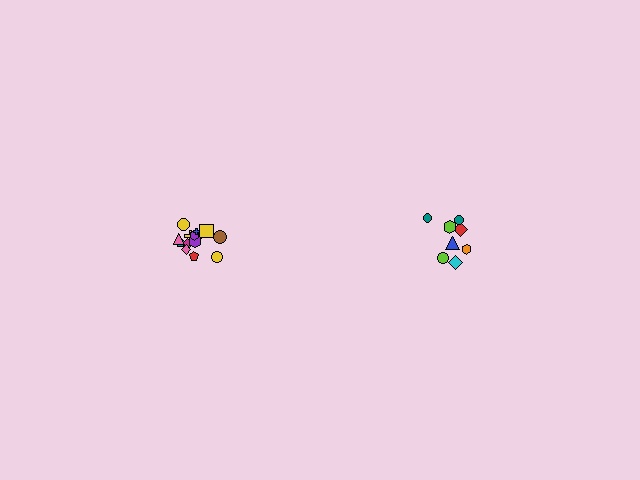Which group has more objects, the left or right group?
The left group.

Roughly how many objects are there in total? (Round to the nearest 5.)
Roughly 25 objects in total.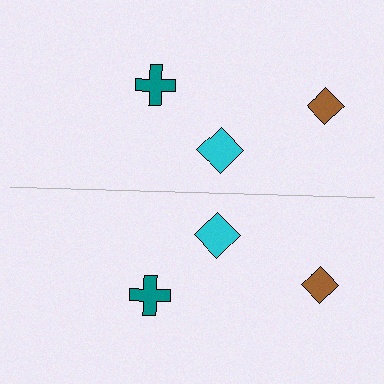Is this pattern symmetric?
Yes, this pattern has bilateral (reflection) symmetry.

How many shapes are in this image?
There are 6 shapes in this image.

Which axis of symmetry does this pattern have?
The pattern has a horizontal axis of symmetry running through the center of the image.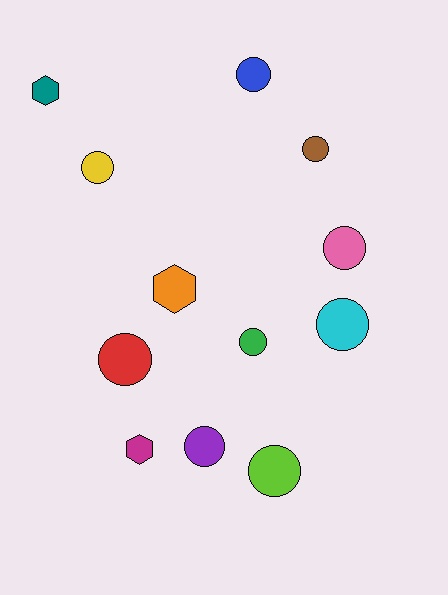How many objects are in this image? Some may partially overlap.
There are 12 objects.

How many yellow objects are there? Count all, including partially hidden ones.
There is 1 yellow object.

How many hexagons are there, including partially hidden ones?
There are 3 hexagons.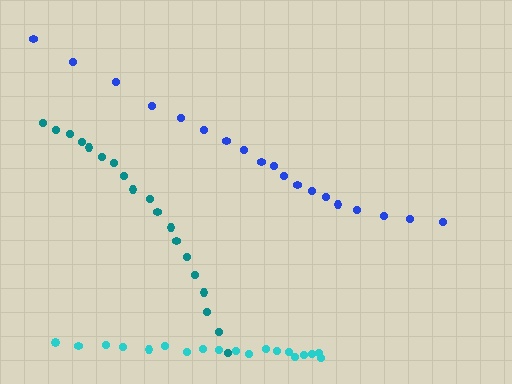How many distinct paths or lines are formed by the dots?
There are 3 distinct paths.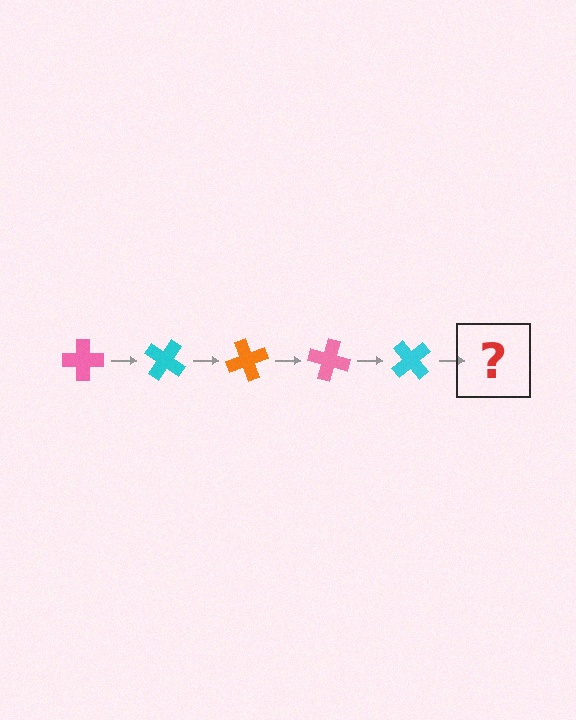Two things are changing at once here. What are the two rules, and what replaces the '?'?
The two rules are that it rotates 35 degrees each step and the color cycles through pink, cyan, and orange. The '?' should be an orange cross, rotated 175 degrees from the start.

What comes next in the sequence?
The next element should be an orange cross, rotated 175 degrees from the start.